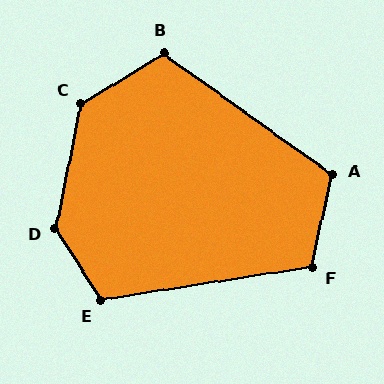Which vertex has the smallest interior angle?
F, at approximately 111 degrees.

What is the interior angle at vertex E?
Approximately 114 degrees (obtuse).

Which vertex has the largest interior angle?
D, at approximately 136 degrees.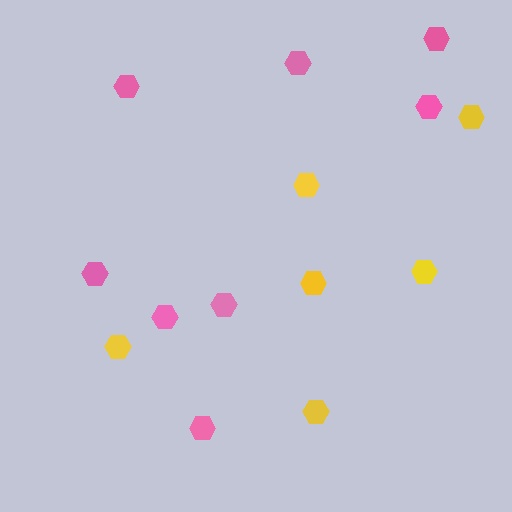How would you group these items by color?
There are 2 groups: one group of yellow hexagons (6) and one group of pink hexagons (8).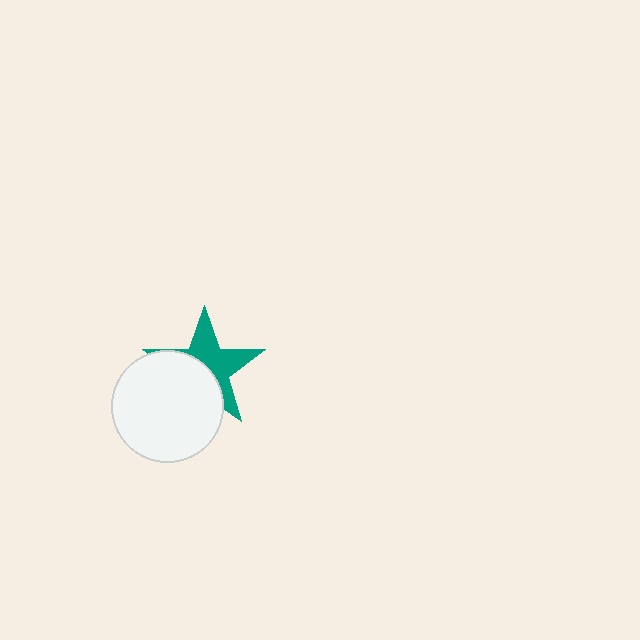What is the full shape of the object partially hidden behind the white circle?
The partially hidden object is a teal star.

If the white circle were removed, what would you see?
You would see the complete teal star.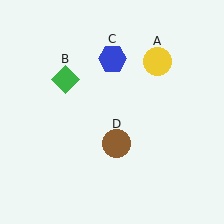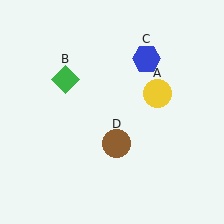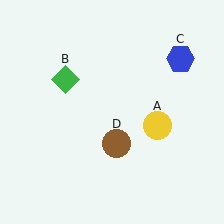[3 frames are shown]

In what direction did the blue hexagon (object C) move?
The blue hexagon (object C) moved right.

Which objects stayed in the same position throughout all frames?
Green diamond (object B) and brown circle (object D) remained stationary.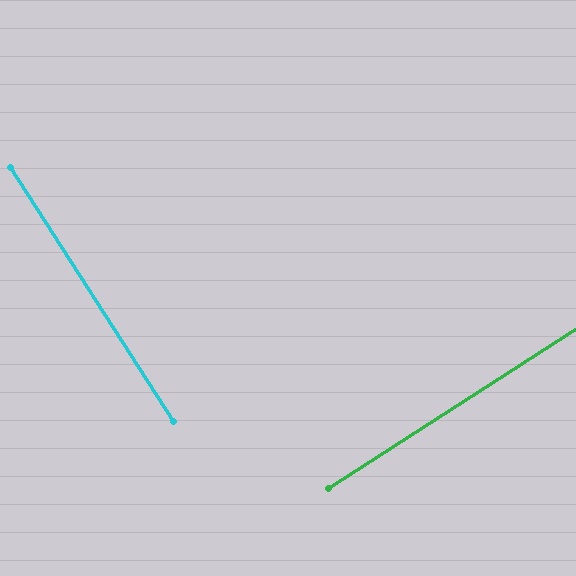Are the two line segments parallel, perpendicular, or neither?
Perpendicular — they meet at approximately 90°.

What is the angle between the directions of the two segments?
Approximately 90 degrees.